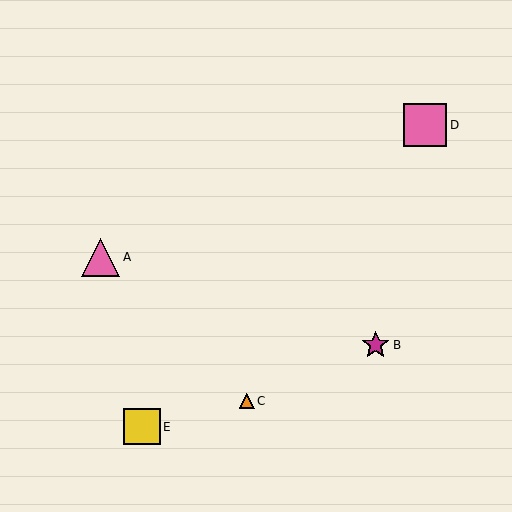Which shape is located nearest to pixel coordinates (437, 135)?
The pink square (labeled D) at (425, 125) is nearest to that location.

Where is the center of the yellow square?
The center of the yellow square is at (142, 427).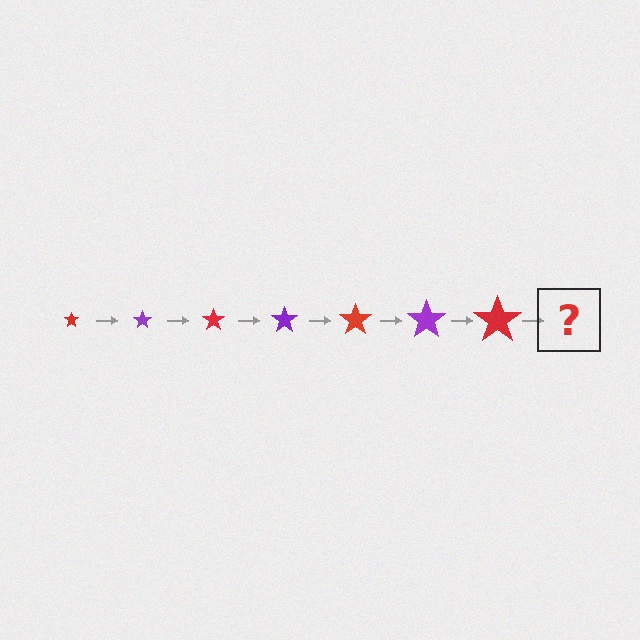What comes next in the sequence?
The next element should be a purple star, larger than the previous one.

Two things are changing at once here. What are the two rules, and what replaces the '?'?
The two rules are that the star grows larger each step and the color cycles through red and purple. The '?' should be a purple star, larger than the previous one.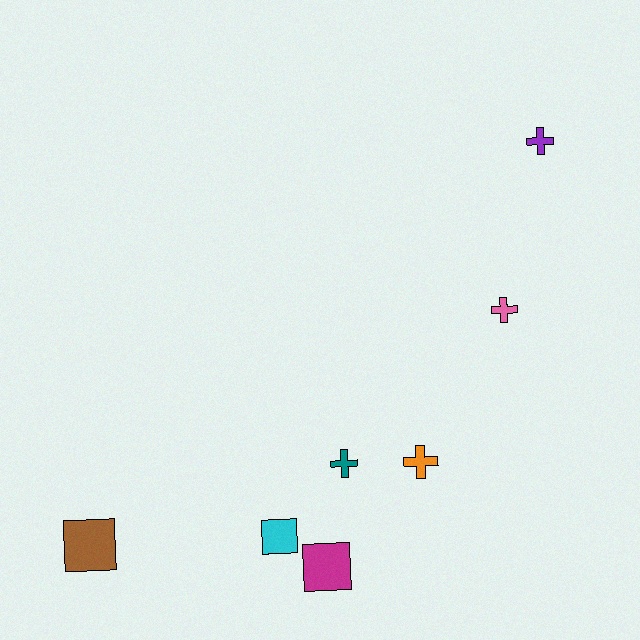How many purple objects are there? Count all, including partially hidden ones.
There is 1 purple object.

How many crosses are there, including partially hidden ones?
There are 4 crosses.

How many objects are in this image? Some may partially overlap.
There are 7 objects.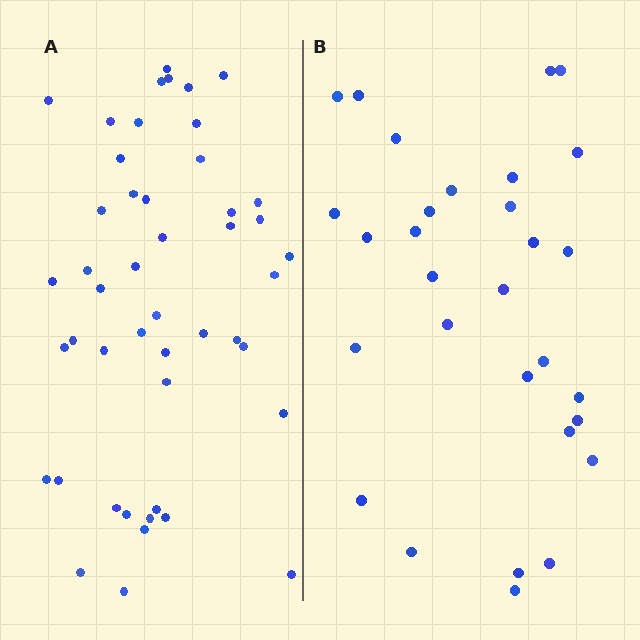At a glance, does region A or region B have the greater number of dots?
Region A (the left region) has more dots.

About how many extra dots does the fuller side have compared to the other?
Region A has approximately 15 more dots than region B.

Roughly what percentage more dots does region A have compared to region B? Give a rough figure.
About 55% more.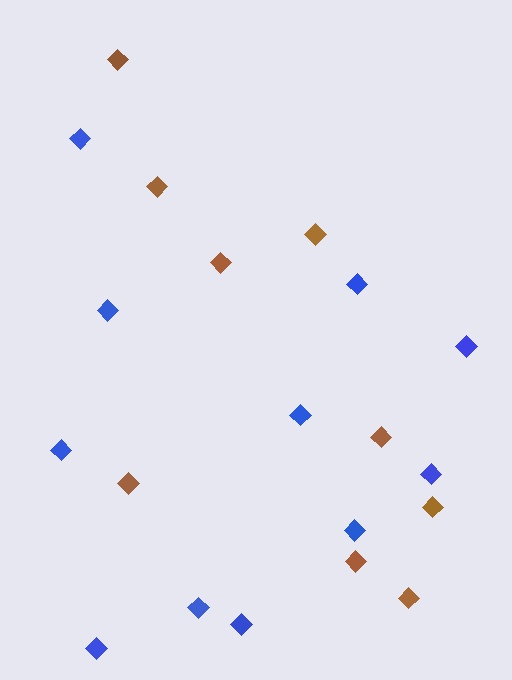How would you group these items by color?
There are 2 groups: one group of brown diamonds (9) and one group of blue diamonds (11).